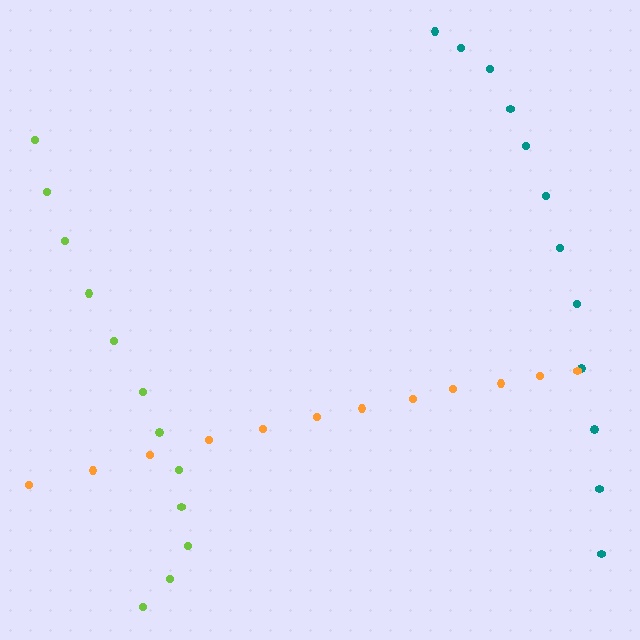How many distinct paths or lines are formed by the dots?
There are 3 distinct paths.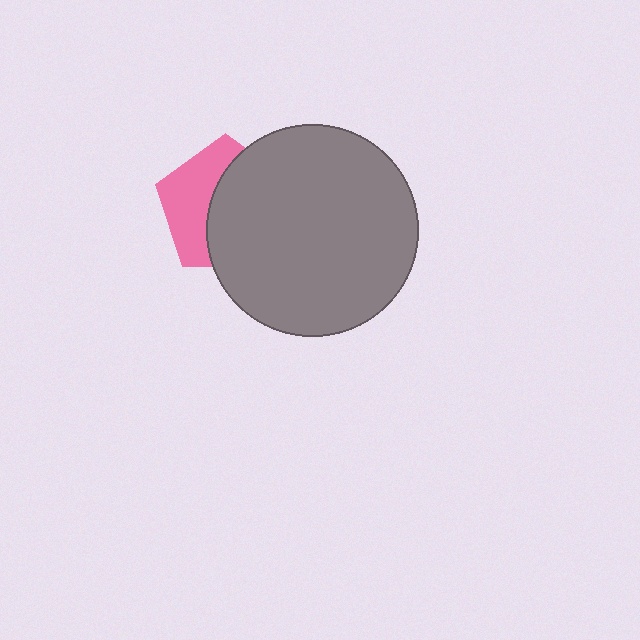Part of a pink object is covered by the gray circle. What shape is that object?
It is a pentagon.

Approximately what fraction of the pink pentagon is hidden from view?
Roughly 59% of the pink pentagon is hidden behind the gray circle.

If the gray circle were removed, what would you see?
You would see the complete pink pentagon.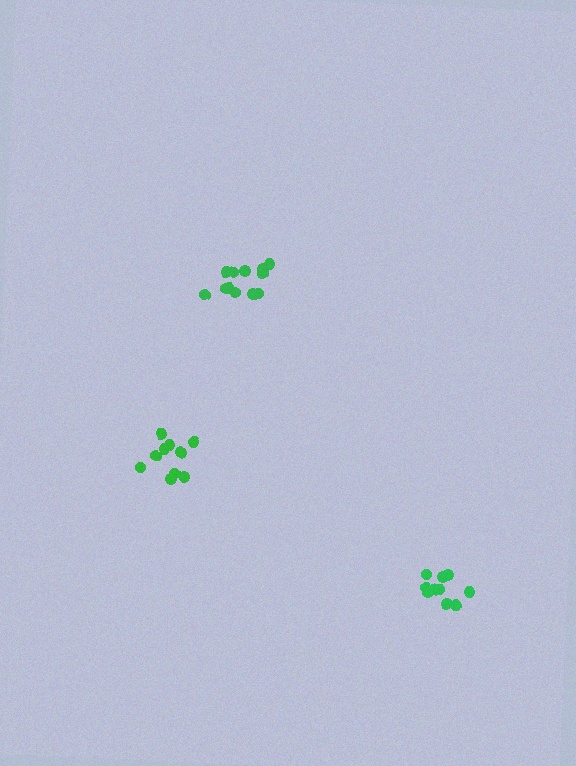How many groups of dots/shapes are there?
There are 3 groups.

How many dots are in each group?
Group 1: 11 dots, Group 2: 12 dots, Group 3: 10 dots (33 total).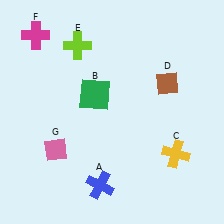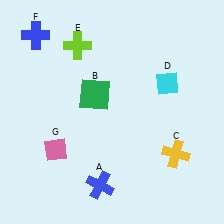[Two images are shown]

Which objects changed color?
D changed from brown to cyan. F changed from magenta to blue.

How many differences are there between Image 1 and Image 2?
There are 2 differences between the two images.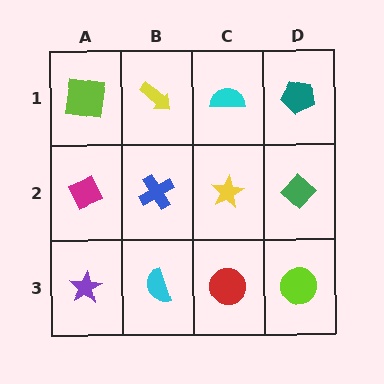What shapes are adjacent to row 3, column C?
A yellow star (row 2, column C), a cyan semicircle (row 3, column B), a lime circle (row 3, column D).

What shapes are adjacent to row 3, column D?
A green diamond (row 2, column D), a red circle (row 3, column C).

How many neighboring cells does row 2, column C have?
4.